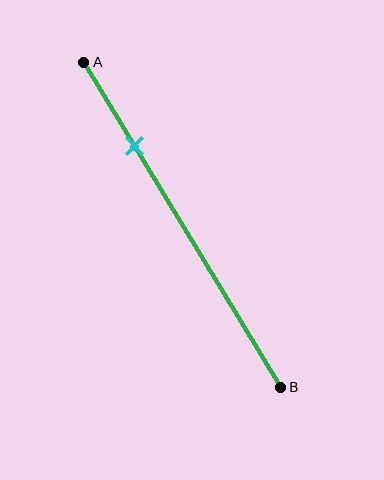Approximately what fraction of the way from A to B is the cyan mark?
The cyan mark is approximately 25% of the way from A to B.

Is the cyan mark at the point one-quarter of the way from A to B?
Yes, the mark is approximately at the one-quarter point.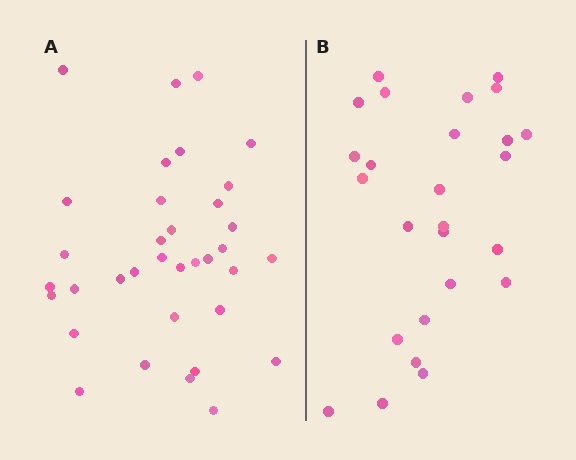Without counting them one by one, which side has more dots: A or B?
Region A (the left region) has more dots.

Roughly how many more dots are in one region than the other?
Region A has roughly 8 or so more dots than region B.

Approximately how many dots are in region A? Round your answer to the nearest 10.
About 40 dots. (The exact count is 35, which rounds to 40.)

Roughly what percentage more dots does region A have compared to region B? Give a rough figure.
About 35% more.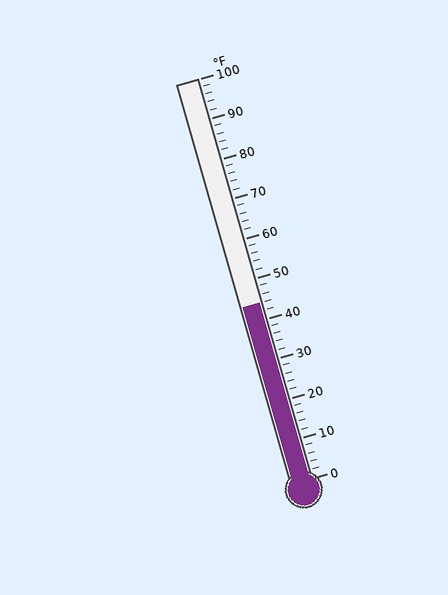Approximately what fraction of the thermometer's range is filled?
The thermometer is filled to approximately 45% of its range.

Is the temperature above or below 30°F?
The temperature is above 30°F.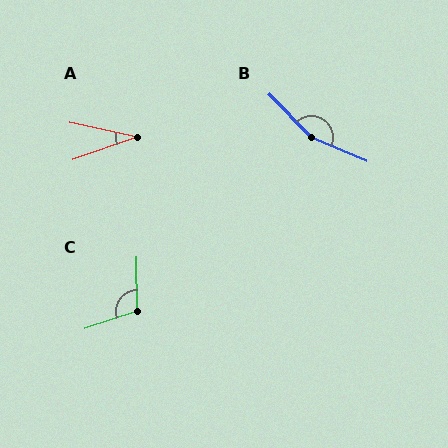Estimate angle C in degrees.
Approximately 108 degrees.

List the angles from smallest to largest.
A (32°), C (108°), B (157°).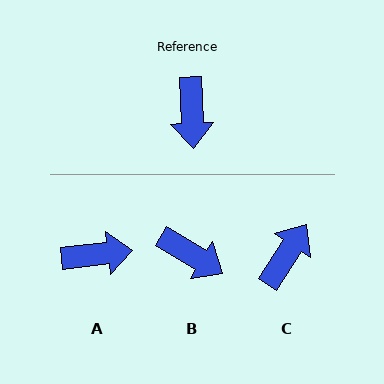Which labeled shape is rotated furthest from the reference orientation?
C, about 145 degrees away.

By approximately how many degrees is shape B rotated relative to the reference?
Approximately 57 degrees counter-clockwise.